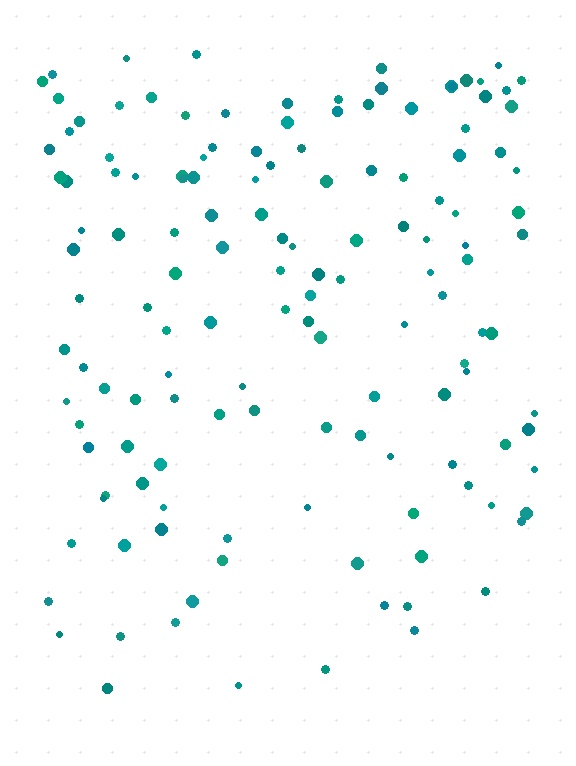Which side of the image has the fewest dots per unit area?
The bottom.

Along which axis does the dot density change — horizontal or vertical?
Vertical.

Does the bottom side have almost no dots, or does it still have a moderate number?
Still a moderate number, just noticeably fewer than the top.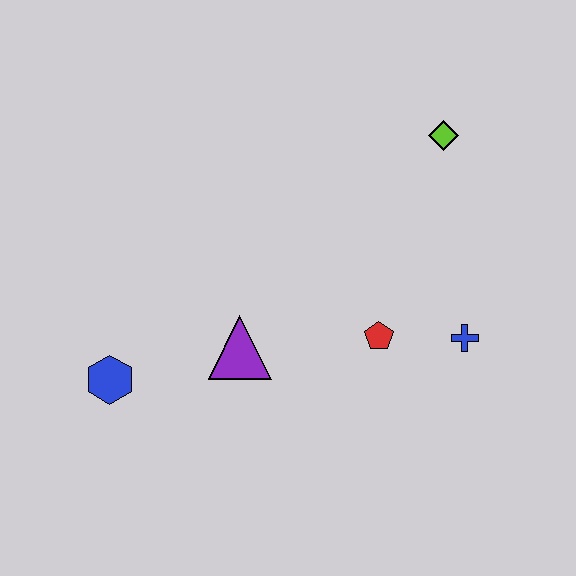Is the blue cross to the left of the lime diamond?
No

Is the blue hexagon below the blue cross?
Yes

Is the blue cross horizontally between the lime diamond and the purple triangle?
No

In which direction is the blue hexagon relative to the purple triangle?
The blue hexagon is to the left of the purple triangle.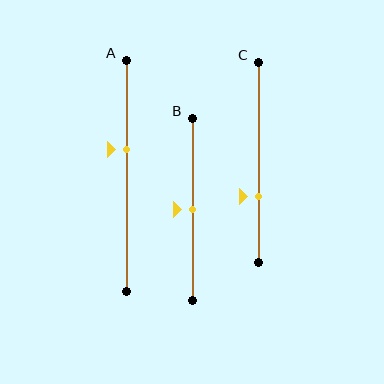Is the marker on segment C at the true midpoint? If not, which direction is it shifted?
No, the marker on segment C is shifted downward by about 17% of the segment length.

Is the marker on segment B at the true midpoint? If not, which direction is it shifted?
Yes, the marker on segment B is at the true midpoint.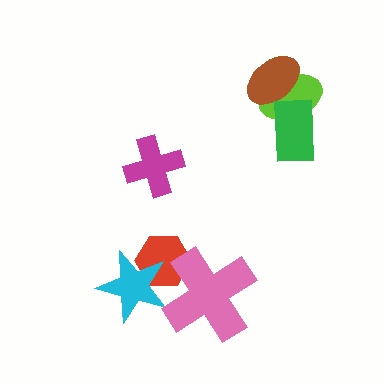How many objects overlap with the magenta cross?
0 objects overlap with the magenta cross.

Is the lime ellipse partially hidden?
Yes, it is partially covered by another shape.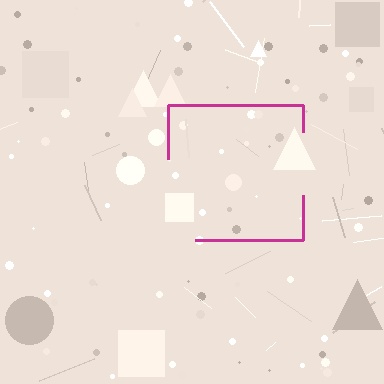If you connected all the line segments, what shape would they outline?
They would outline a square.